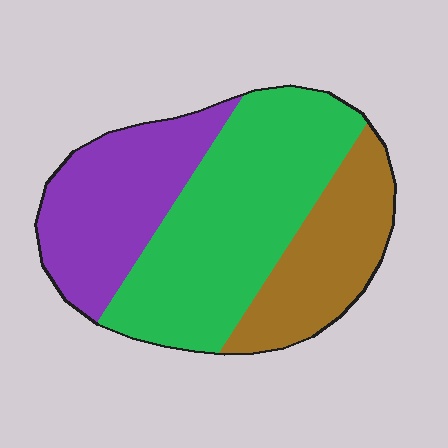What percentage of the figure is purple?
Purple takes up about one quarter (1/4) of the figure.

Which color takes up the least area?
Brown, at roughly 25%.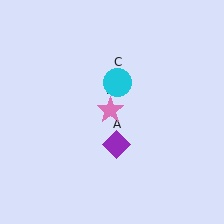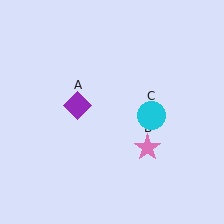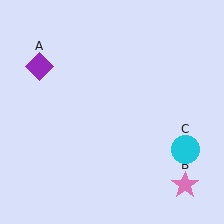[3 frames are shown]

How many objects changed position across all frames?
3 objects changed position: purple diamond (object A), pink star (object B), cyan circle (object C).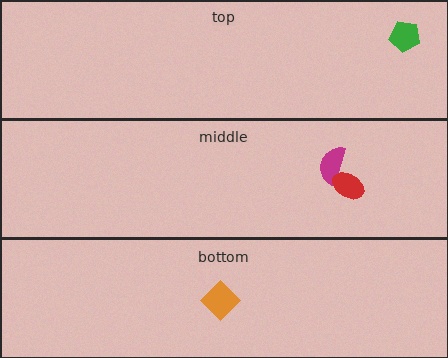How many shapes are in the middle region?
2.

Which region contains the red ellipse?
The middle region.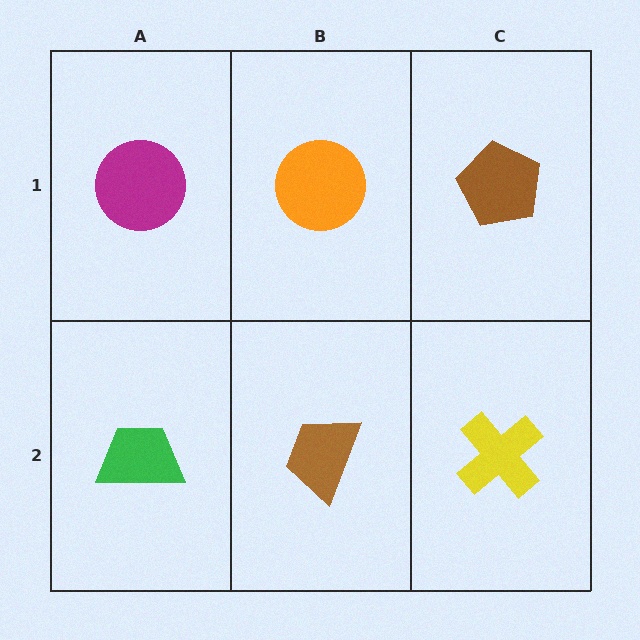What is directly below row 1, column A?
A green trapezoid.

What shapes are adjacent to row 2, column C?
A brown pentagon (row 1, column C), a brown trapezoid (row 2, column B).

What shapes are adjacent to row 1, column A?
A green trapezoid (row 2, column A), an orange circle (row 1, column B).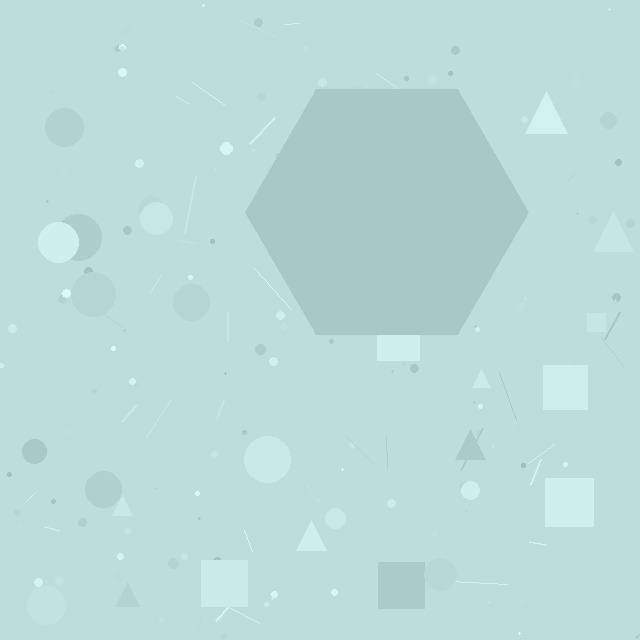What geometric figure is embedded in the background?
A hexagon is embedded in the background.